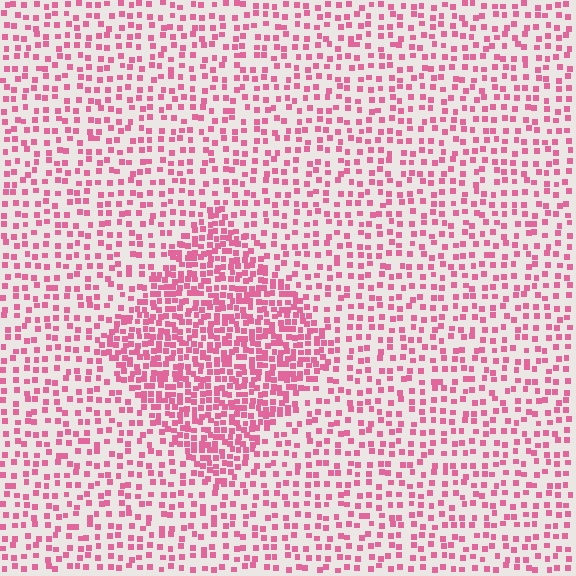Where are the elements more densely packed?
The elements are more densely packed inside the diamond boundary.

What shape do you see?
I see a diamond.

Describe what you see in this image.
The image contains small pink elements arranged at two different densities. A diamond-shaped region is visible where the elements are more densely packed than the surrounding area.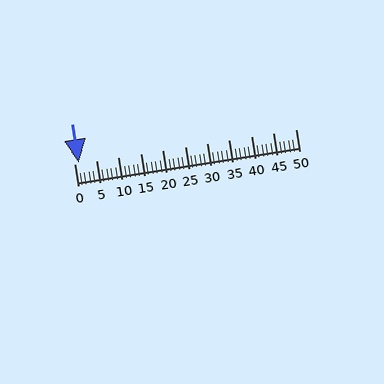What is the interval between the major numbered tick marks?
The major tick marks are spaced 5 units apart.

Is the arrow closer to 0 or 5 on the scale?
The arrow is closer to 0.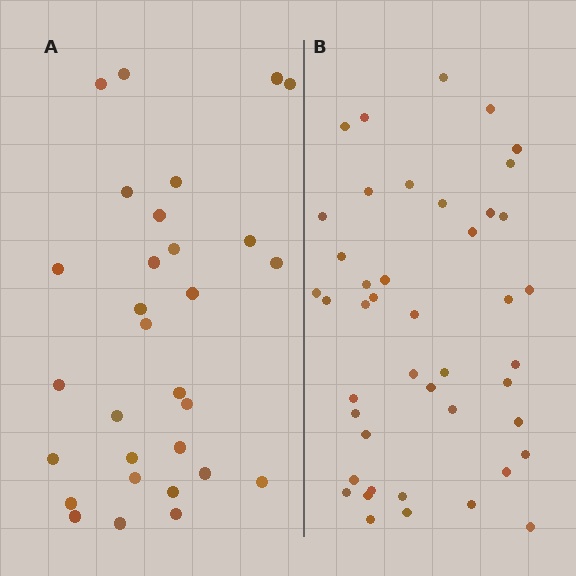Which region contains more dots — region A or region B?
Region B (the right region) has more dots.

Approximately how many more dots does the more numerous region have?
Region B has approximately 15 more dots than region A.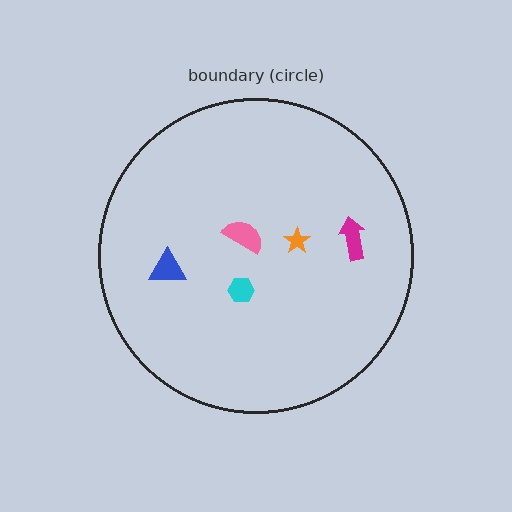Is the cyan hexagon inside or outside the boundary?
Inside.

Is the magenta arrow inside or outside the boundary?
Inside.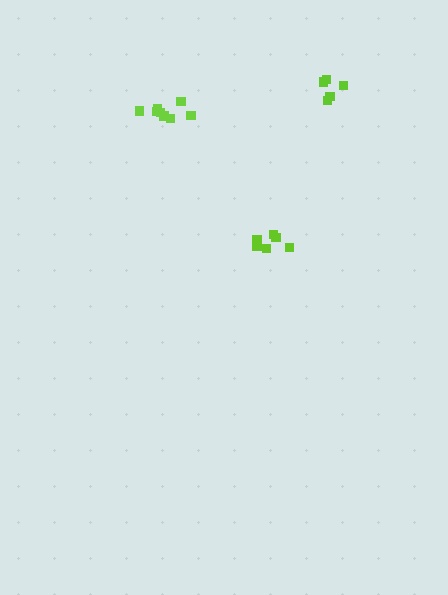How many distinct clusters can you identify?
There are 3 distinct clusters.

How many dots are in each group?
Group 1: 8 dots, Group 2: 5 dots, Group 3: 6 dots (19 total).